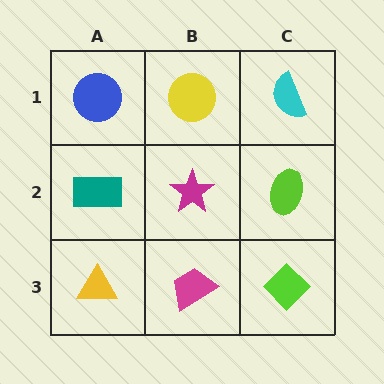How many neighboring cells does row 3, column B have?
3.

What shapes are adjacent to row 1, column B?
A magenta star (row 2, column B), a blue circle (row 1, column A), a cyan semicircle (row 1, column C).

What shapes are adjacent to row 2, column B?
A yellow circle (row 1, column B), a magenta trapezoid (row 3, column B), a teal rectangle (row 2, column A), a lime ellipse (row 2, column C).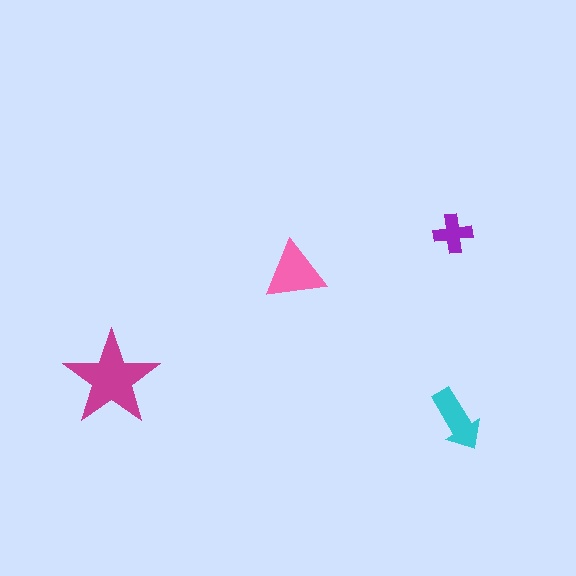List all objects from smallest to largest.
The purple cross, the cyan arrow, the pink triangle, the magenta star.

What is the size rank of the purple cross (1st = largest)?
4th.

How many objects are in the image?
There are 4 objects in the image.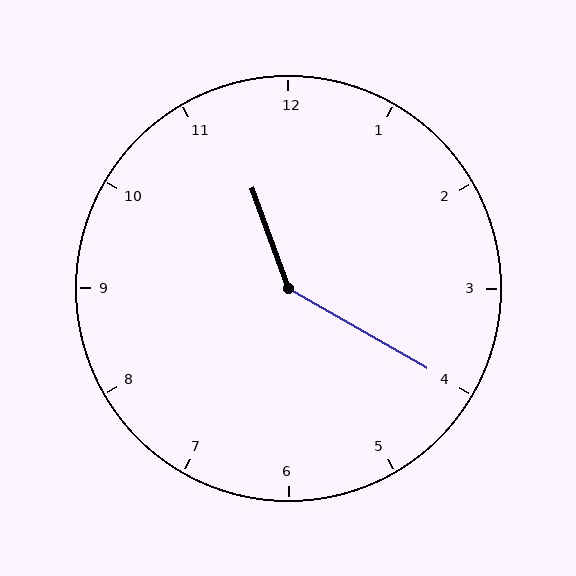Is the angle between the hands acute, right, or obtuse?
It is obtuse.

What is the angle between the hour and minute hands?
Approximately 140 degrees.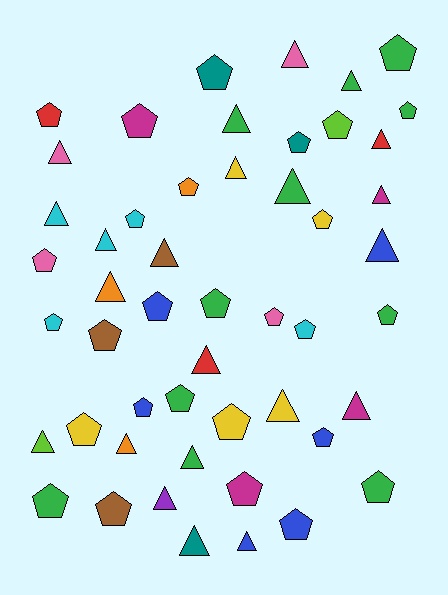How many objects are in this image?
There are 50 objects.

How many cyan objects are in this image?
There are 5 cyan objects.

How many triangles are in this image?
There are 22 triangles.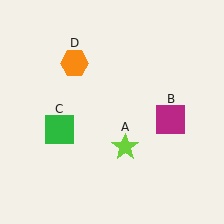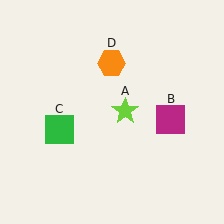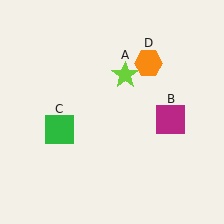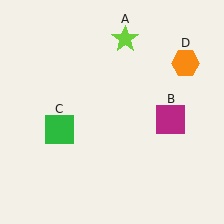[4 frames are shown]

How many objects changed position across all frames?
2 objects changed position: lime star (object A), orange hexagon (object D).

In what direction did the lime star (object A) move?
The lime star (object A) moved up.